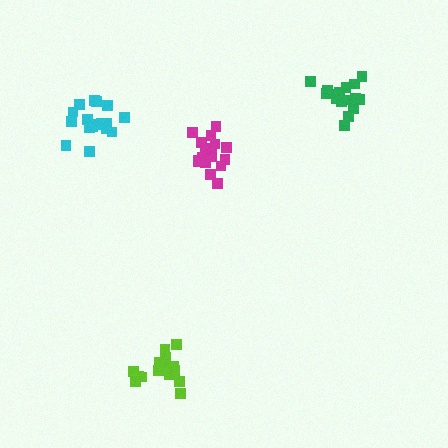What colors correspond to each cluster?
The clusters are colored: cyan, lime, green, magenta.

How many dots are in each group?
Group 1: 19 dots, Group 2: 15 dots, Group 3: 17 dots, Group 4: 19 dots (70 total).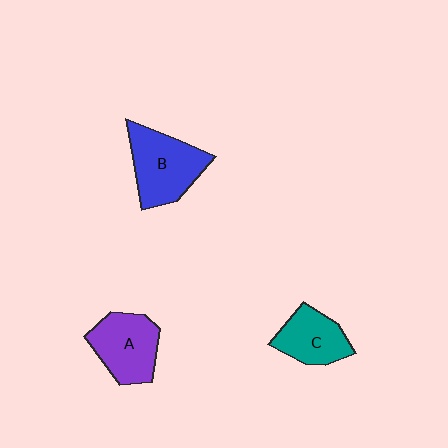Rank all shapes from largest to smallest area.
From largest to smallest: B (blue), A (purple), C (teal).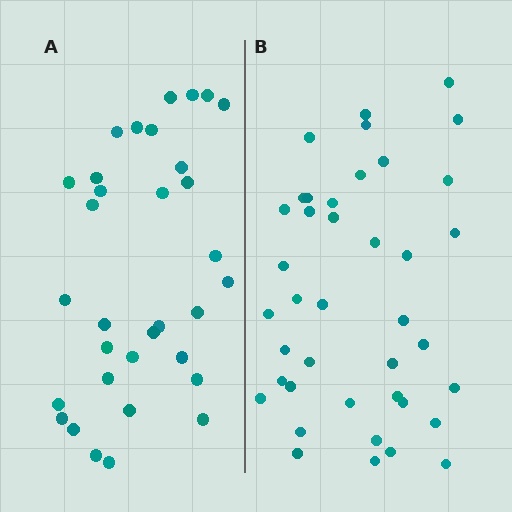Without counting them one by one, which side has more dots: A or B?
Region B (the right region) has more dots.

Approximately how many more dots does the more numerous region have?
Region B has roughly 8 or so more dots than region A.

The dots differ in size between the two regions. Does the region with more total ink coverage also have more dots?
No. Region A has more total ink coverage because its dots are larger, but region B actually contains more individual dots. Total area can be misleading — the number of items is what matters here.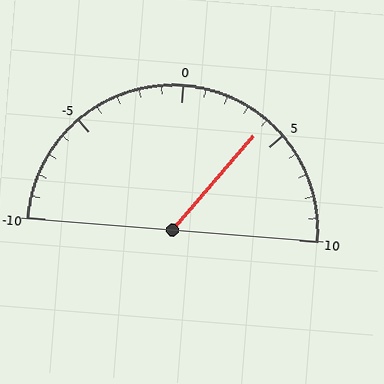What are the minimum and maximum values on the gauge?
The gauge ranges from -10 to 10.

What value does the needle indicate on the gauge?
The needle indicates approximately 4.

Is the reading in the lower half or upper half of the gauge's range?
The reading is in the upper half of the range (-10 to 10).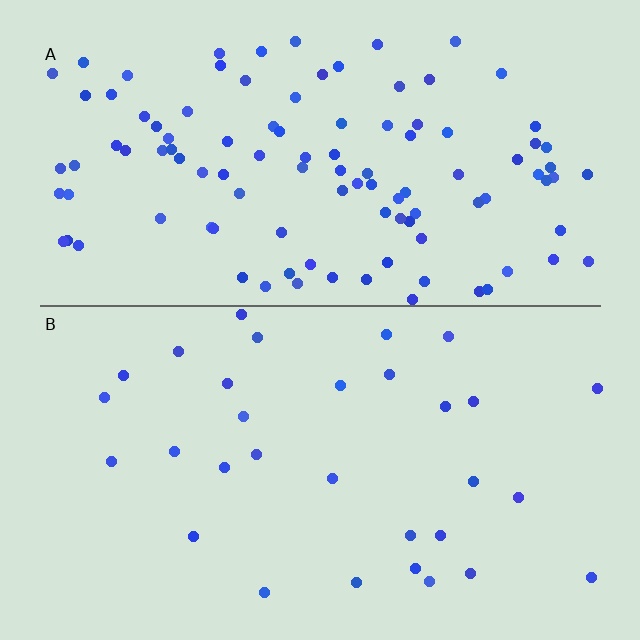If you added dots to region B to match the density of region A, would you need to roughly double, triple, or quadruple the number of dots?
Approximately triple.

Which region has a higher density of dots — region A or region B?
A (the top).